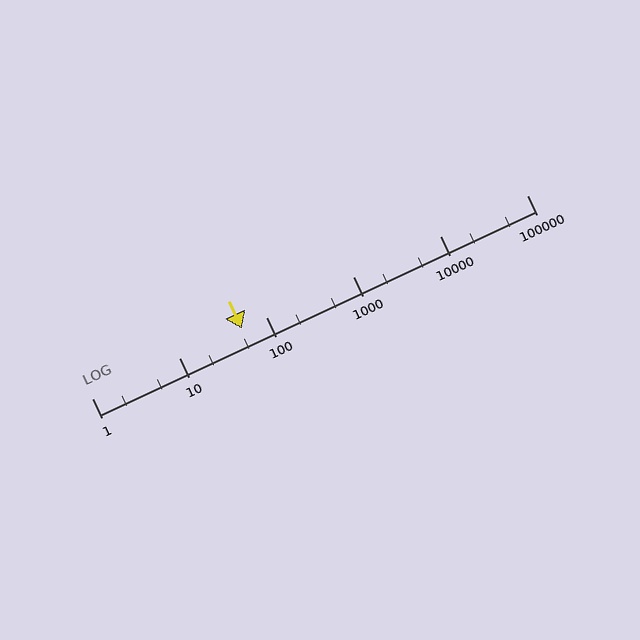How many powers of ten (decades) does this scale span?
The scale spans 5 decades, from 1 to 100000.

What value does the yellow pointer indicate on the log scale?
The pointer indicates approximately 53.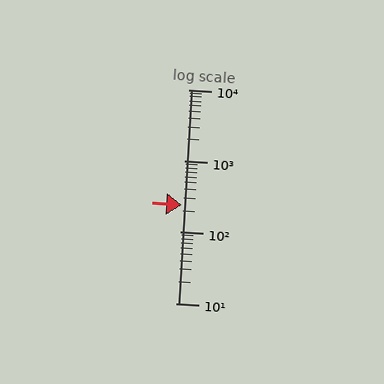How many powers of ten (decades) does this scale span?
The scale spans 3 decades, from 10 to 10000.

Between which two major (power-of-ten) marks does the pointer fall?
The pointer is between 100 and 1000.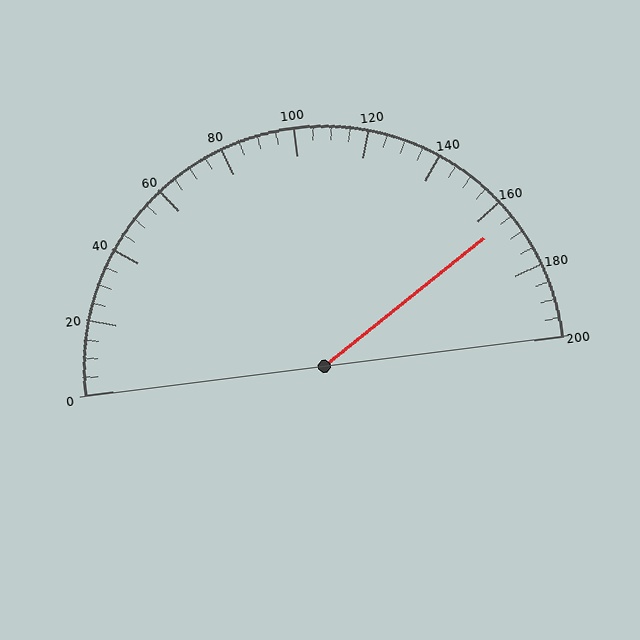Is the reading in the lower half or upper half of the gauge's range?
The reading is in the upper half of the range (0 to 200).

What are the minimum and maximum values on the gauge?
The gauge ranges from 0 to 200.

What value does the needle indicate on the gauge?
The needle indicates approximately 165.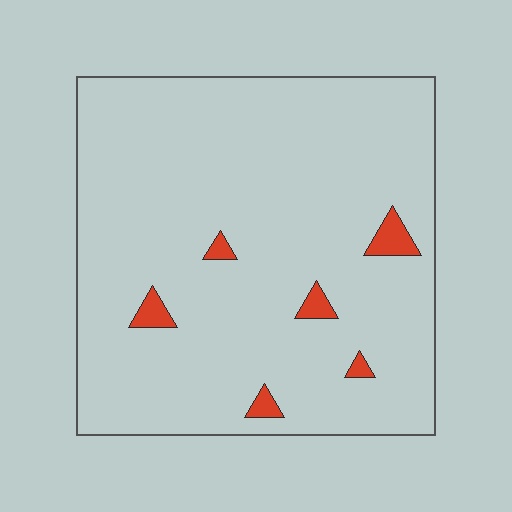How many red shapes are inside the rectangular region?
6.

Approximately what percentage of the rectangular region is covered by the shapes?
Approximately 5%.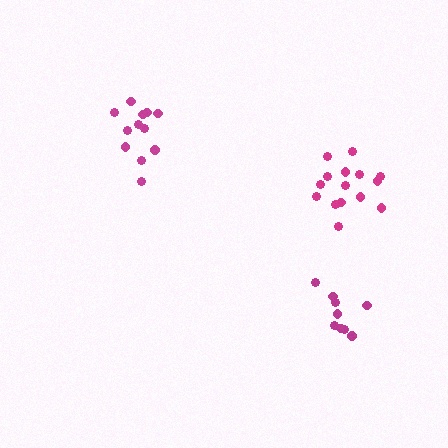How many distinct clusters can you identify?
There are 3 distinct clusters.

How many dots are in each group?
Group 1: 15 dots, Group 2: 9 dots, Group 3: 12 dots (36 total).